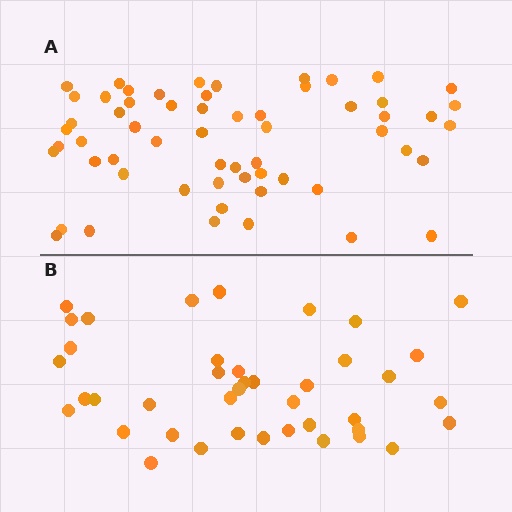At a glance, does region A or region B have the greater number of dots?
Region A (the top region) has more dots.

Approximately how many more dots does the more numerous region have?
Region A has approximately 20 more dots than region B.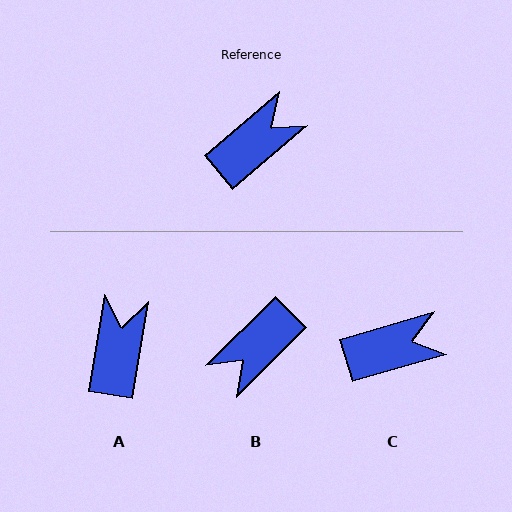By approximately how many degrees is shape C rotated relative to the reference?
Approximately 24 degrees clockwise.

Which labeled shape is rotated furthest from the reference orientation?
B, about 175 degrees away.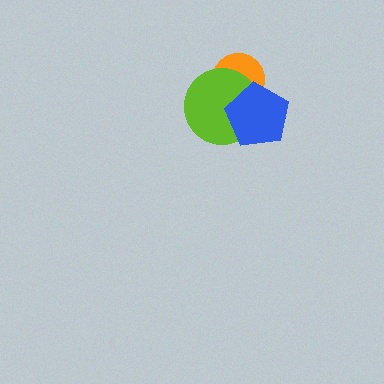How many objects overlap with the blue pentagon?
2 objects overlap with the blue pentagon.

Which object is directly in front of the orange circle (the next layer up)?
The lime circle is directly in front of the orange circle.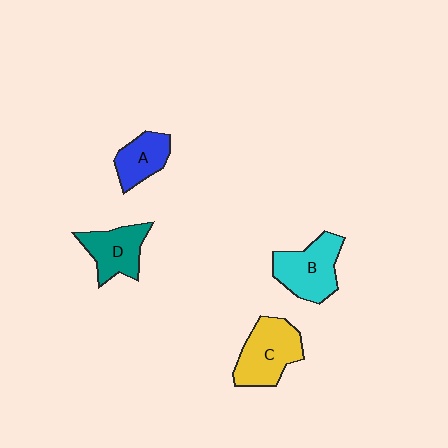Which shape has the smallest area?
Shape A (blue).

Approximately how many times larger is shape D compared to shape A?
Approximately 1.2 times.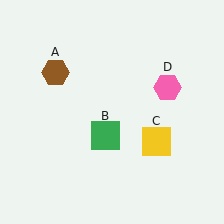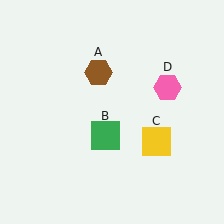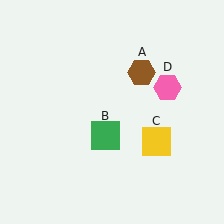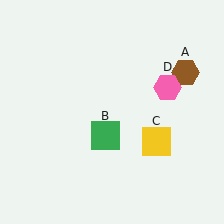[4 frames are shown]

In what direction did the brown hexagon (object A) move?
The brown hexagon (object A) moved right.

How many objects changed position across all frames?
1 object changed position: brown hexagon (object A).